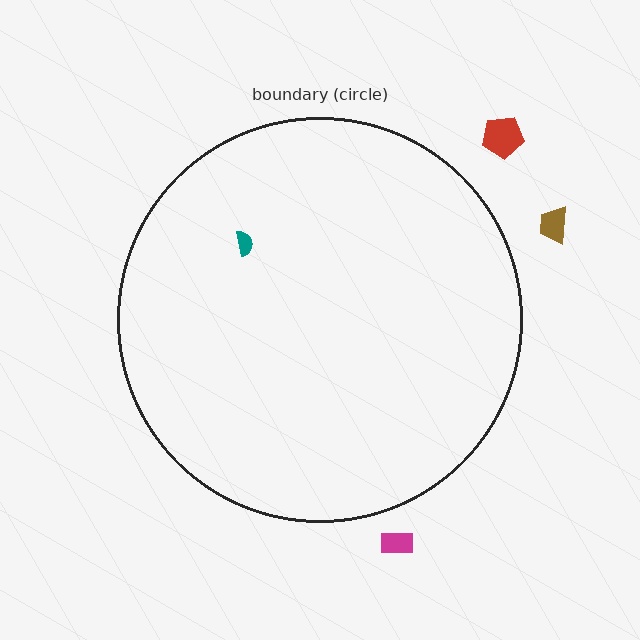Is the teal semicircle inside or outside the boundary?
Inside.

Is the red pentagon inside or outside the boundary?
Outside.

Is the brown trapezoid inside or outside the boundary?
Outside.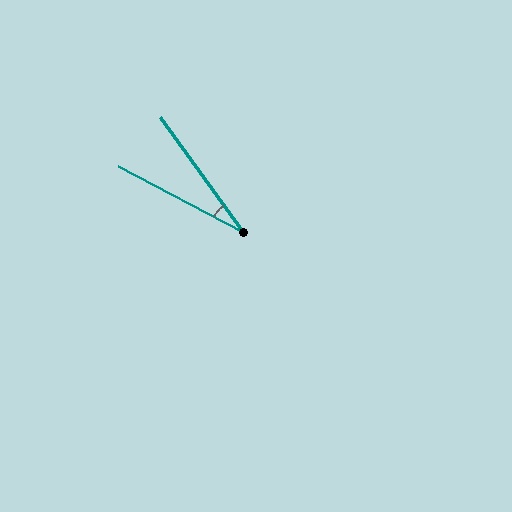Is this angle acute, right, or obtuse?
It is acute.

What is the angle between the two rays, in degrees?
Approximately 26 degrees.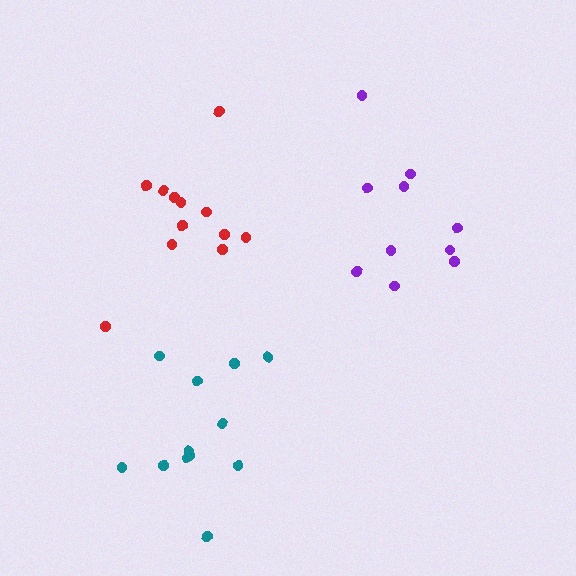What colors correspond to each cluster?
The clusters are colored: teal, purple, red.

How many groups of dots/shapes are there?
There are 3 groups.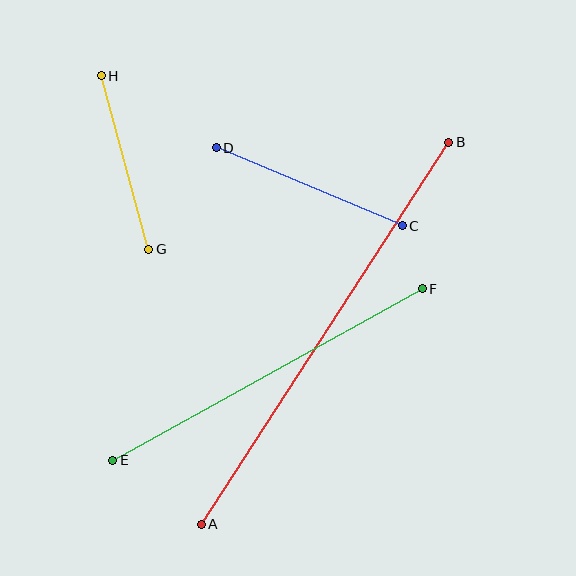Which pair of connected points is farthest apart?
Points A and B are farthest apart.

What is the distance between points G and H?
The distance is approximately 180 pixels.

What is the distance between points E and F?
The distance is approximately 354 pixels.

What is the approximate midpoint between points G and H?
The midpoint is at approximately (125, 163) pixels.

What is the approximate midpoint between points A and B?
The midpoint is at approximately (325, 333) pixels.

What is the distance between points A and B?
The distance is approximately 455 pixels.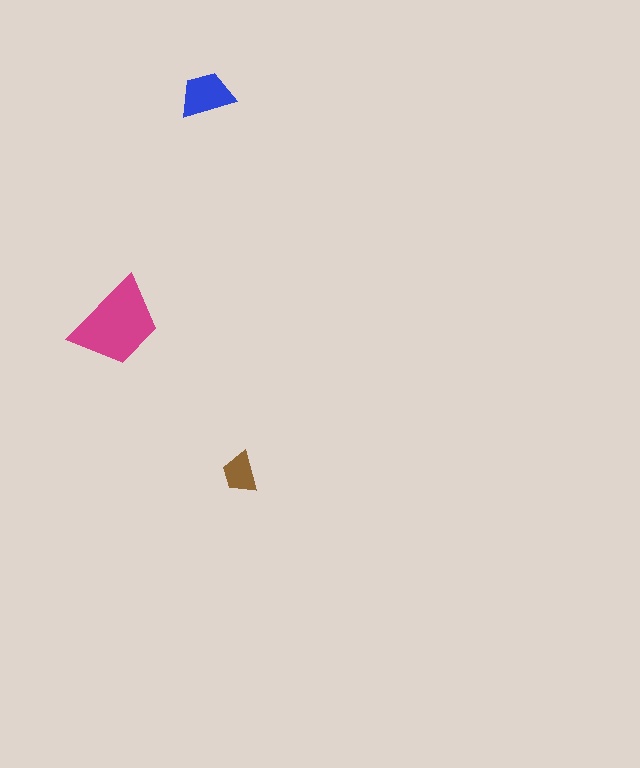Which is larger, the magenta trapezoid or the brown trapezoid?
The magenta one.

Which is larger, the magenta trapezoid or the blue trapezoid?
The magenta one.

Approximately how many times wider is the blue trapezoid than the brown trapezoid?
About 1.5 times wider.